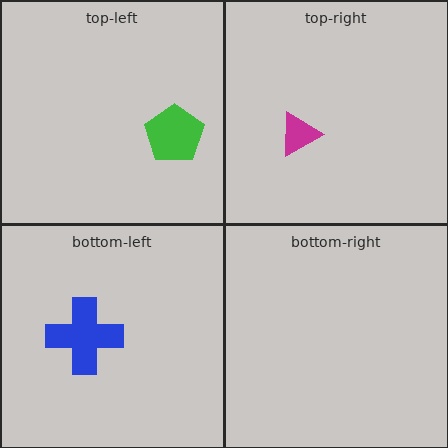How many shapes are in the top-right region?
1.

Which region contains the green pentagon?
The top-left region.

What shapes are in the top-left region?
The green pentagon.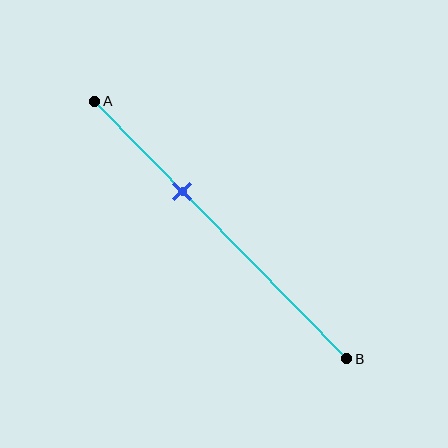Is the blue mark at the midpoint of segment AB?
No, the mark is at about 35% from A, not at the 50% midpoint.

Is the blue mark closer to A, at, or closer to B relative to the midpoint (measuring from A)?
The blue mark is closer to point A than the midpoint of segment AB.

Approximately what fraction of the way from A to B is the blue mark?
The blue mark is approximately 35% of the way from A to B.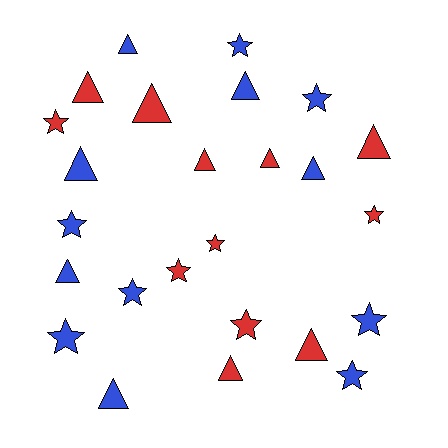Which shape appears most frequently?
Triangle, with 13 objects.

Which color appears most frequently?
Blue, with 13 objects.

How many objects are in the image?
There are 25 objects.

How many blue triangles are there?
There are 6 blue triangles.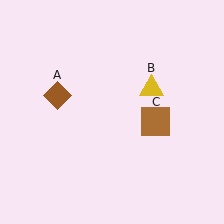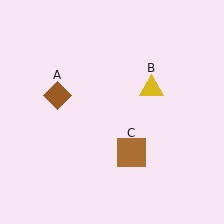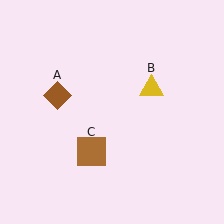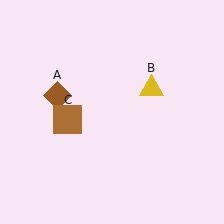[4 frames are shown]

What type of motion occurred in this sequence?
The brown square (object C) rotated clockwise around the center of the scene.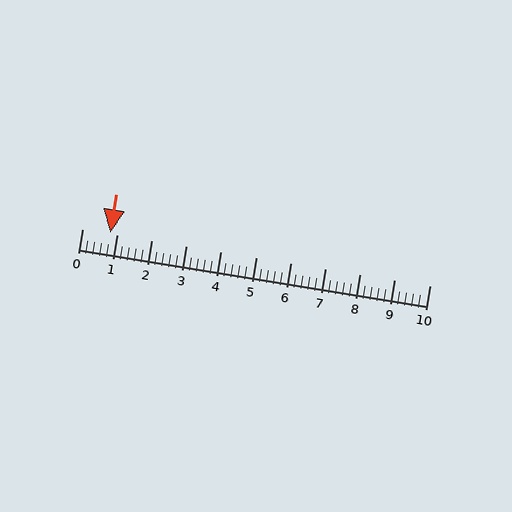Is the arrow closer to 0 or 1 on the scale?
The arrow is closer to 1.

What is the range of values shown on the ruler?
The ruler shows values from 0 to 10.